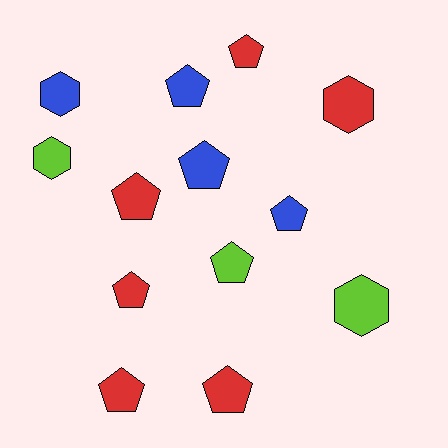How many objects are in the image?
There are 13 objects.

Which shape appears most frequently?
Pentagon, with 9 objects.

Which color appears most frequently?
Red, with 6 objects.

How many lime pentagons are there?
There is 1 lime pentagon.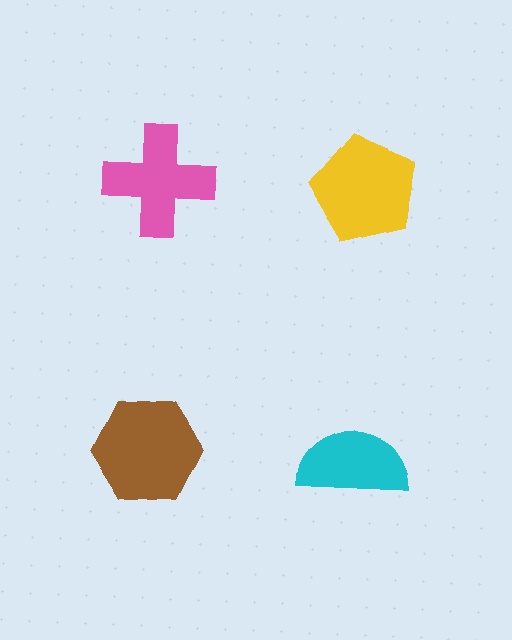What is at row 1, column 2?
A yellow pentagon.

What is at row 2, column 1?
A brown hexagon.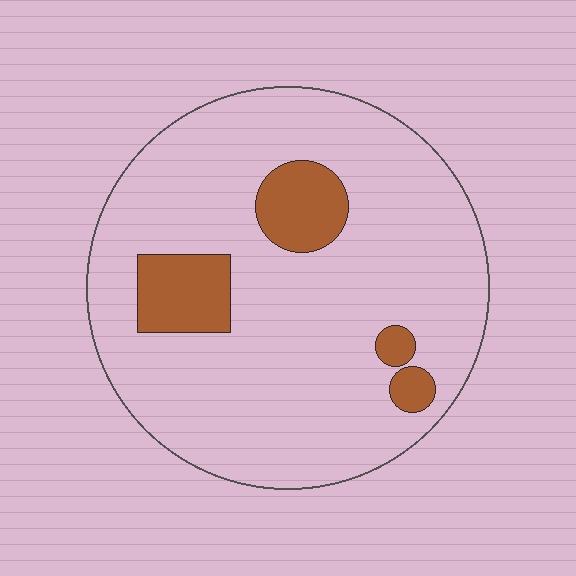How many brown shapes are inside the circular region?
4.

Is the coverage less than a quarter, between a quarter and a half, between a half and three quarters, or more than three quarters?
Less than a quarter.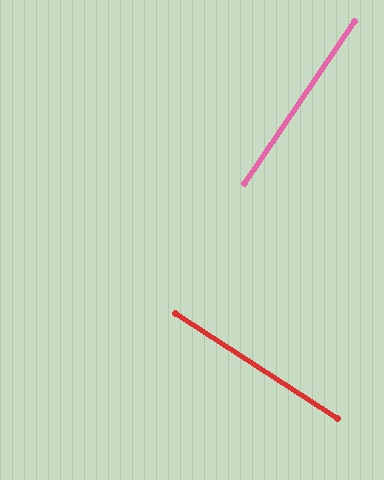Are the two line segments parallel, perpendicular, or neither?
Perpendicular — they meet at approximately 89°.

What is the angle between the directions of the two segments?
Approximately 89 degrees.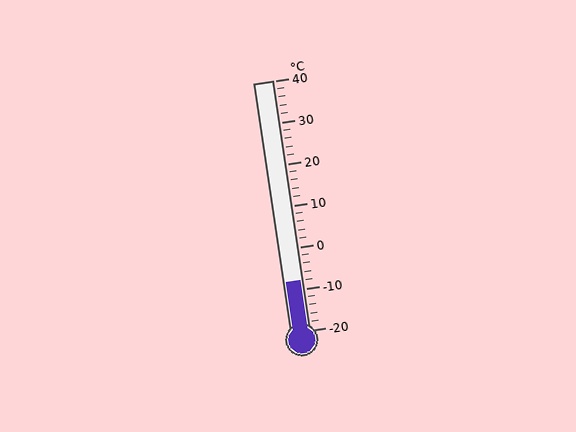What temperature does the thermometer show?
The thermometer shows approximately -8°C.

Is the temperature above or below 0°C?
The temperature is below 0°C.